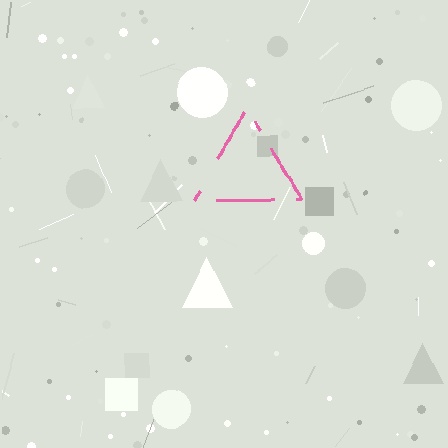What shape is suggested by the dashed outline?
The dashed outline suggests a triangle.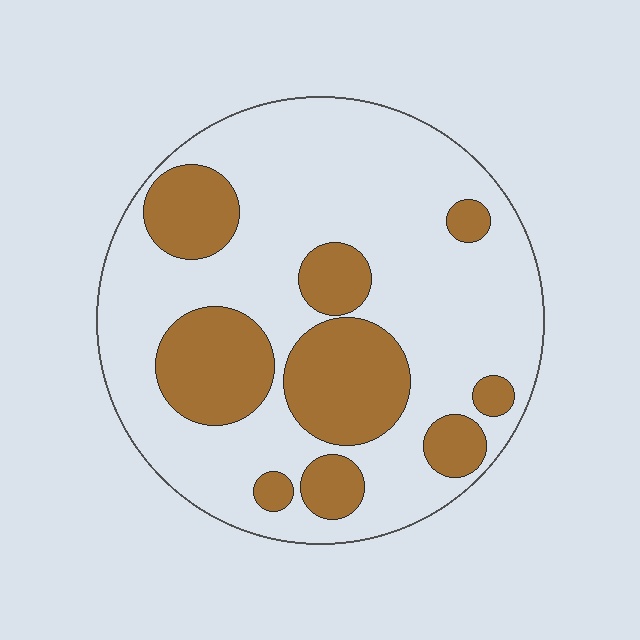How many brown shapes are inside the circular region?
9.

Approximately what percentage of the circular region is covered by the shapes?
Approximately 30%.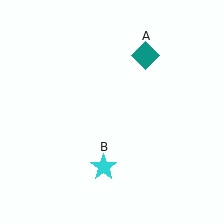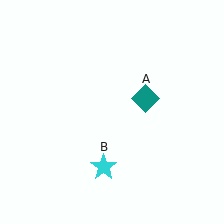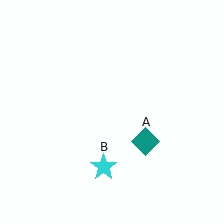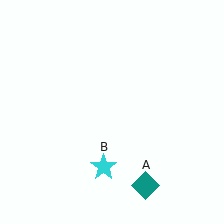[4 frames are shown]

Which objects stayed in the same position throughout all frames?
Cyan star (object B) remained stationary.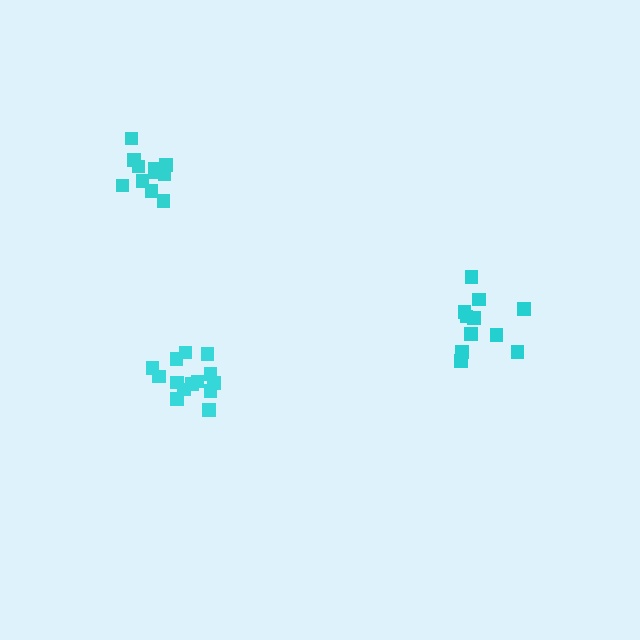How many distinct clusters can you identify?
There are 3 distinct clusters.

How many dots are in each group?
Group 1: 11 dots, Group 2: 14 dots, Group 3: 12 dots (37 total).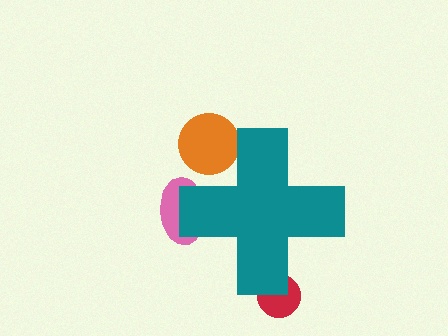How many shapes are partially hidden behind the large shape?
3 shapes are partially hidden.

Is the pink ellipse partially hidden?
Yes, the pink ellipse is partially hidden behind the teal cross.